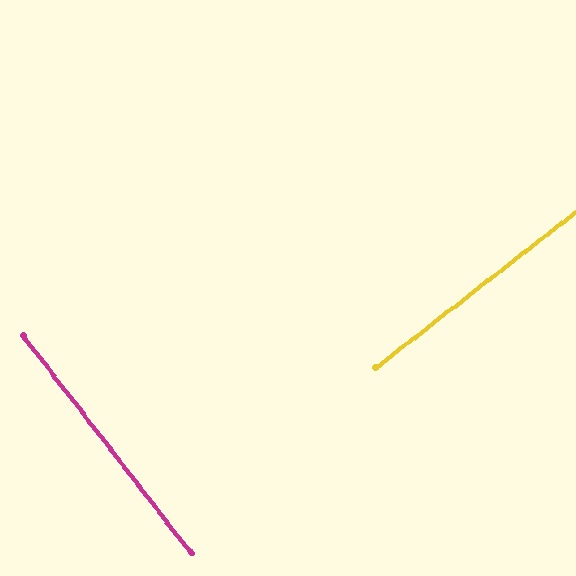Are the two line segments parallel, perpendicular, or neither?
Perpendicular — they meet at approximately 90°.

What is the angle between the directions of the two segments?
Approximately 90 degrees.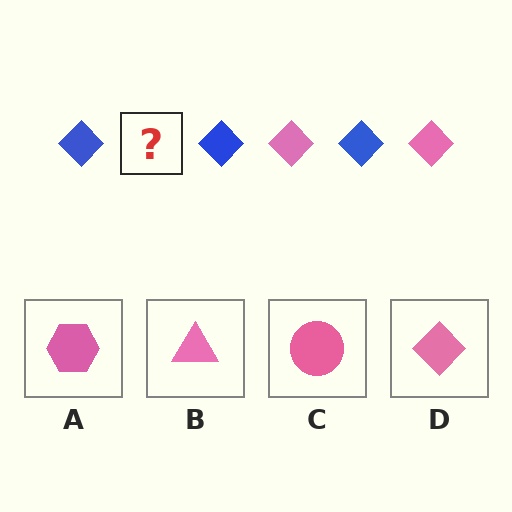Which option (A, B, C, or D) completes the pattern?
D.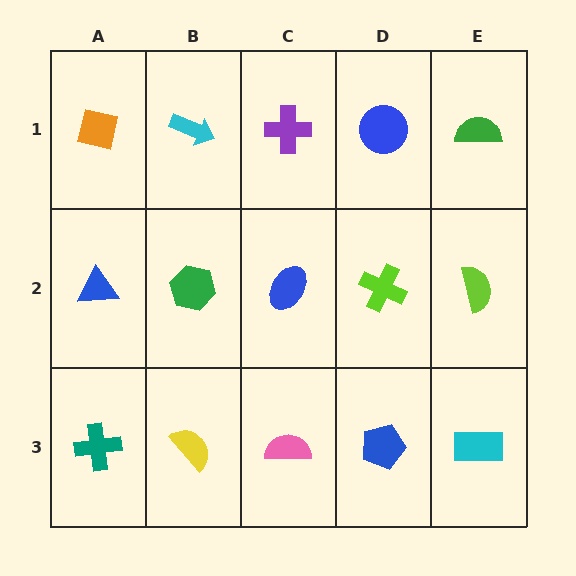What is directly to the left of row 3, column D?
A pink semicircle.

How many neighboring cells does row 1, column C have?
3.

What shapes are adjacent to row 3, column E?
A lime semicircle (row 2, column E), a blue pentagon (row 3, column D).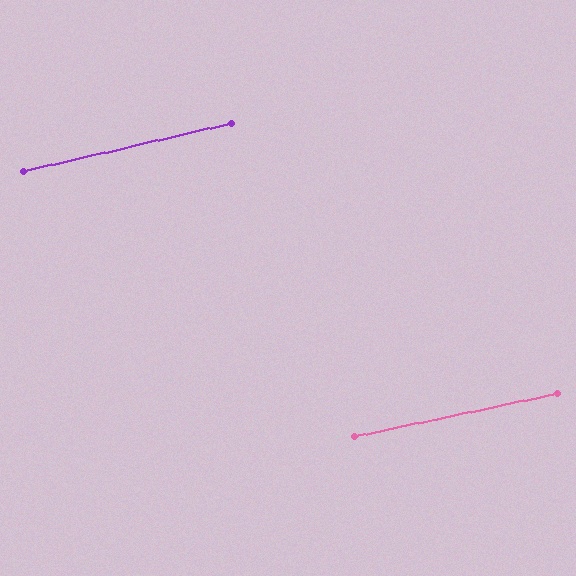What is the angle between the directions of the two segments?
Approximately 1 degree.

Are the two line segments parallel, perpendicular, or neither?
Parallel — their directions differ by only 0.7°.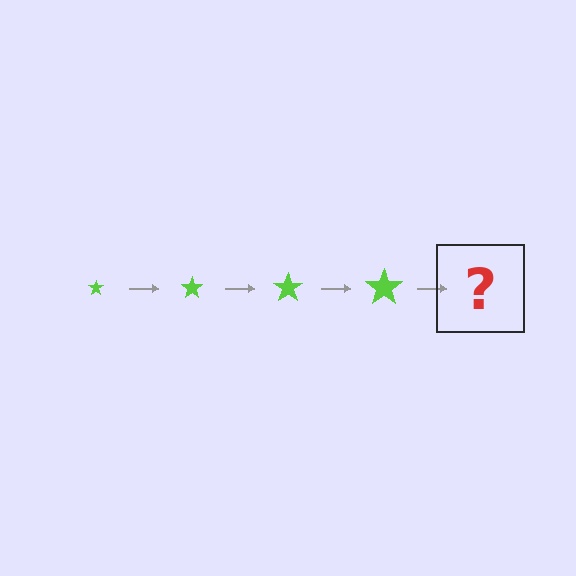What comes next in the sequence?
The next element should be a lime star, larger than the previous one.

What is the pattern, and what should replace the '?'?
The pattern is that the star gets progressively larger each step. The '?' should be a lime star, larger than the previous one.